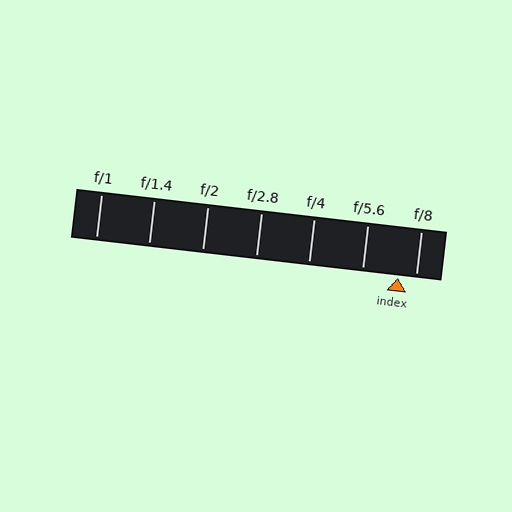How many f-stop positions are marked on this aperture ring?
There are 7 f-stop positions marked.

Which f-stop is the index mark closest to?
The index mark is closest to f/8.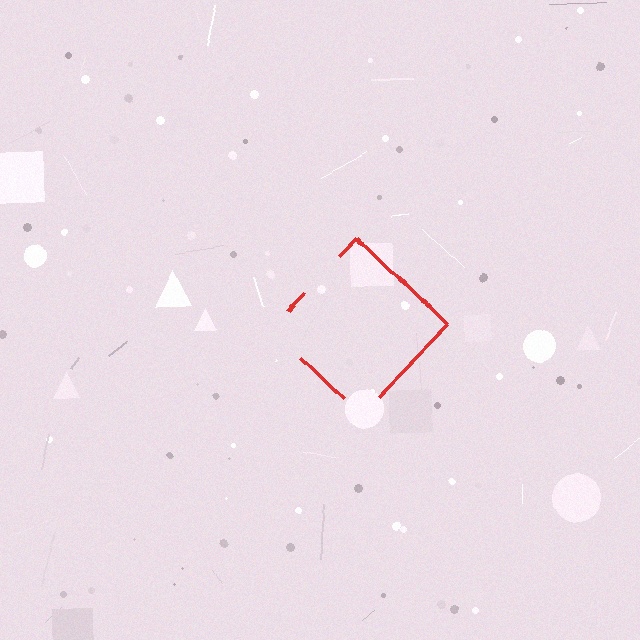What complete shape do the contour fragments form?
The contour fragments form a diamond.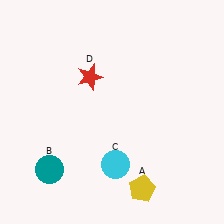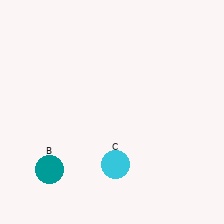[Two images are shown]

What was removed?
The red star (D), the yellow pentagon (A) were removed in Image 2.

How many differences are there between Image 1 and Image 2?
There are 2 differences between the two images.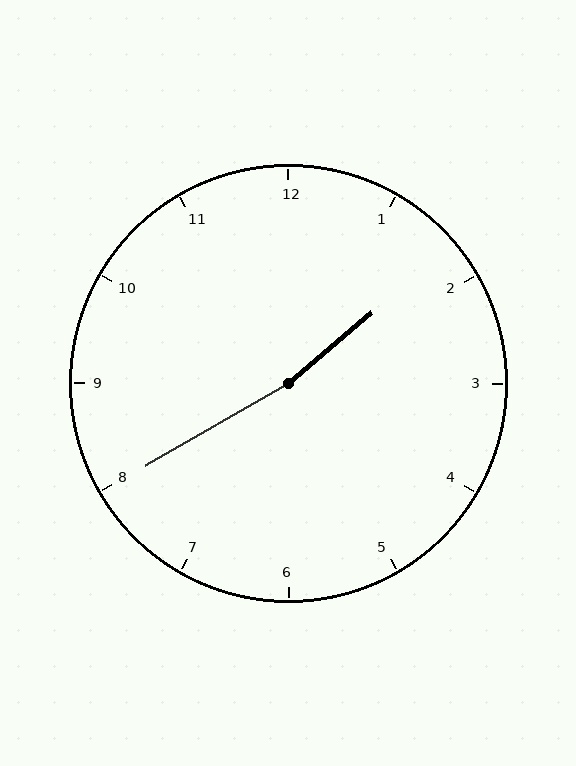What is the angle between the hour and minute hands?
Approximately 170 degrees.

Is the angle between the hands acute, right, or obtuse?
It is obtuse.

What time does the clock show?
1:40.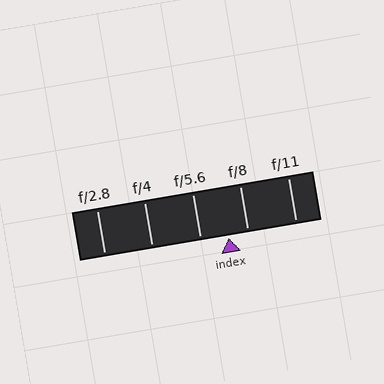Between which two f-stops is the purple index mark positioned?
The index mark is between f/5.6 and f/8.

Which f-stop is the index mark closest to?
The index mark is closest to f/8.